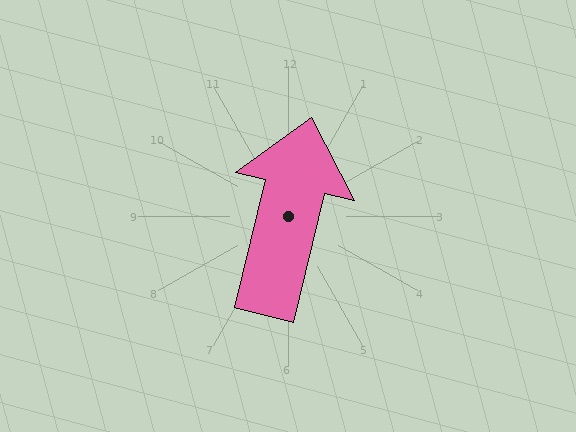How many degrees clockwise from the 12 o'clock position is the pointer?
Approximately 13 degrees.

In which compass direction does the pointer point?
North.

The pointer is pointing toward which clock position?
Roughly 12 o'clock.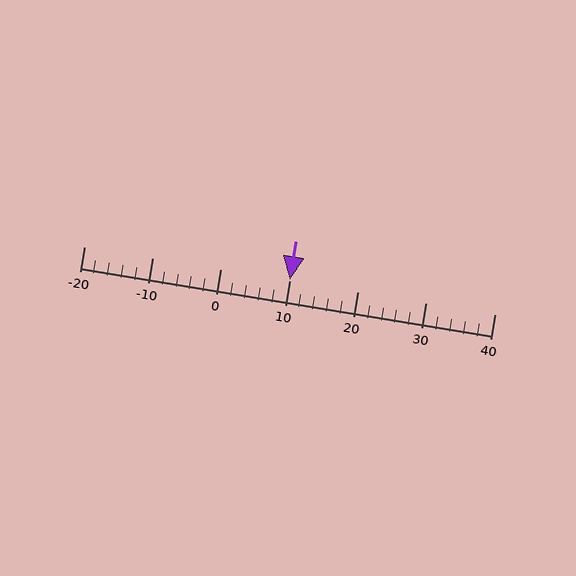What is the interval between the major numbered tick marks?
The major tick marks are spaced 10 units apart.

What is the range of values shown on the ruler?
The ruler shows values from -20 to 40.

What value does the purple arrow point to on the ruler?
The purple arrow points to approximately 10.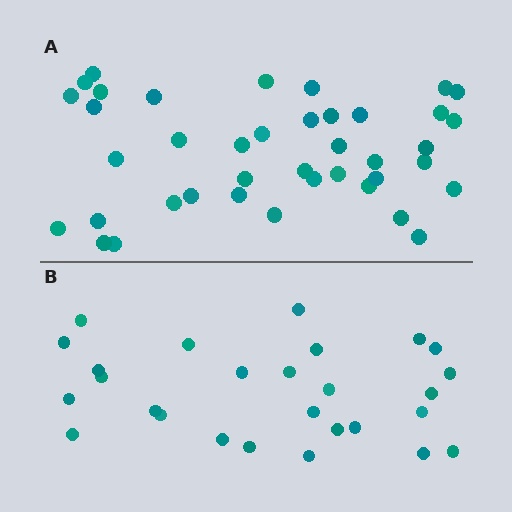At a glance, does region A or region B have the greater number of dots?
Region A (the top region) has more dots.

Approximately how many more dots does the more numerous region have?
Region A has approximately 15 more dots than region B.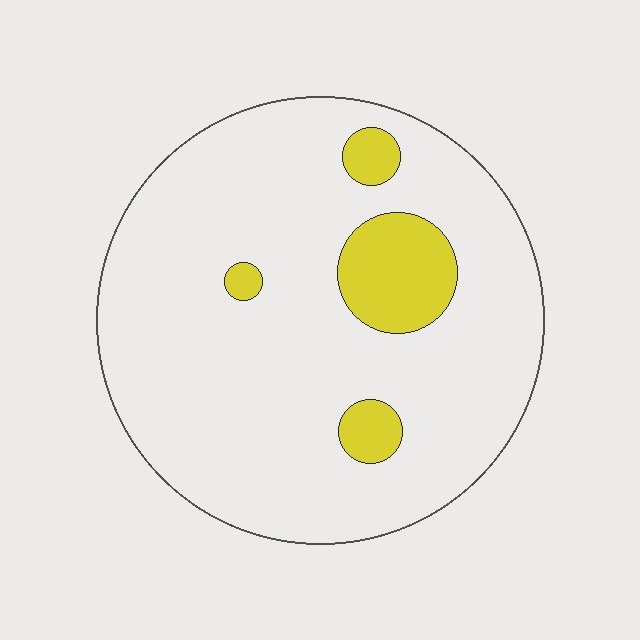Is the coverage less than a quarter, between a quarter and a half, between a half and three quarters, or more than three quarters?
Less than a quarter.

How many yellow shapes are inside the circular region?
4.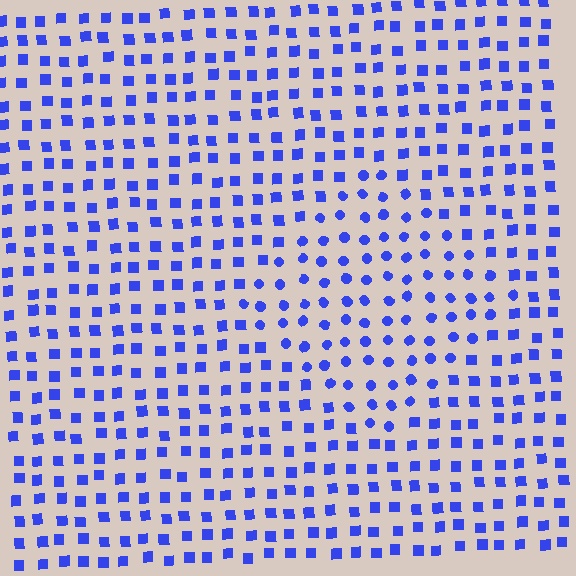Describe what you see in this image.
The image is filled with small blue elements arranged in a uniform grid. A diamond-shaped region contains circles, while the surrounding area contains squares. The boundary is defined purely by the change in element shape.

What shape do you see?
I see a diamond.